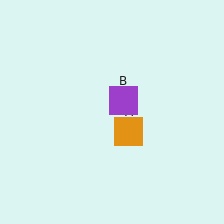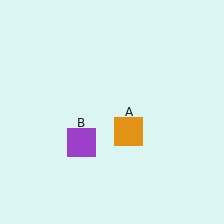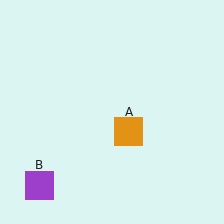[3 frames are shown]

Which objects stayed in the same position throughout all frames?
Orange square (object A) remained stationary.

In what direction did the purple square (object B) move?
The purple square (object B) moved down and to the left.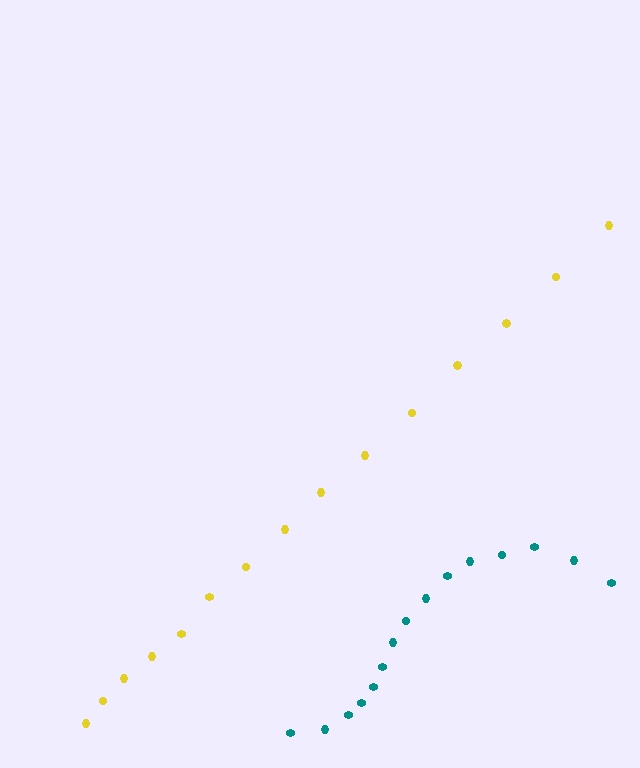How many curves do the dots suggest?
There are 2 distinct paths.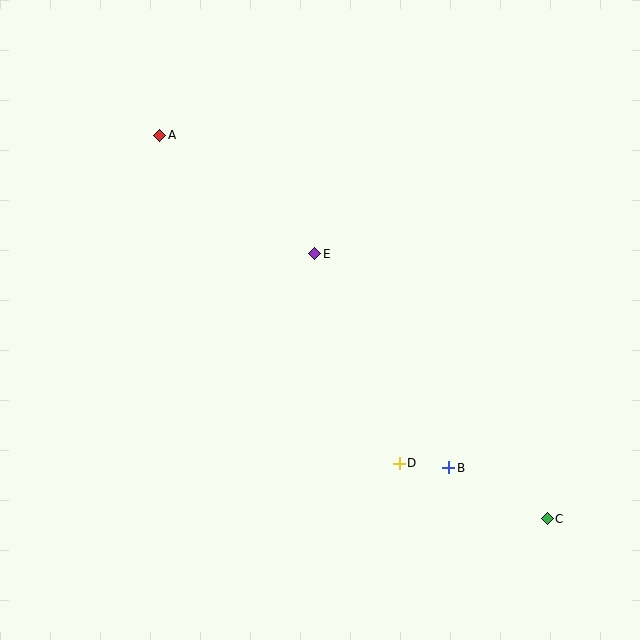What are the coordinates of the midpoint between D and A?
The midpoint between D and A is at (279, 299).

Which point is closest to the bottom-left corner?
Point D is closest to the bottom-left corner.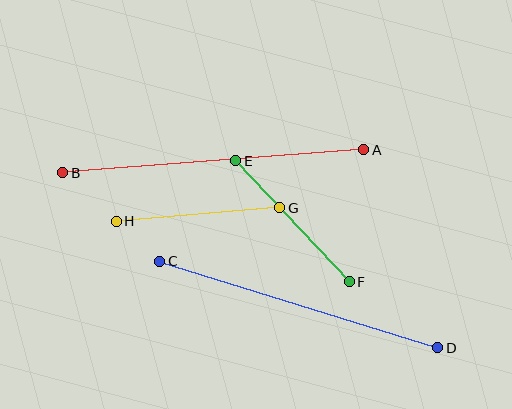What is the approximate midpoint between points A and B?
The midpoint is at approximately (213, 161) pixels.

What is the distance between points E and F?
The distance is approximately 166 pixels.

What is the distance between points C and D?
The distance is approximately 291 pixels.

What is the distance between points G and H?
The distance is approximately 164 pixels.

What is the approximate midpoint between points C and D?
The midpoint is at approximately (299, 304) pixels.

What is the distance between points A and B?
The distance is approximately 302 pixels.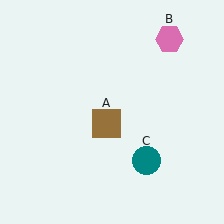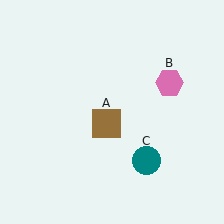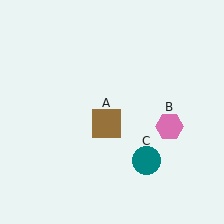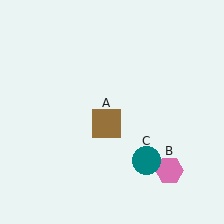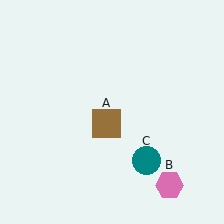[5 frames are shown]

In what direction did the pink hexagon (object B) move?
The pink hexagon (object B) moved down.